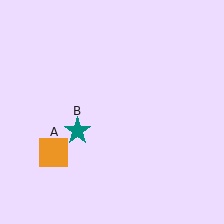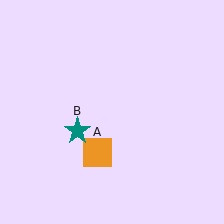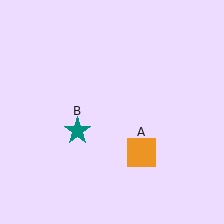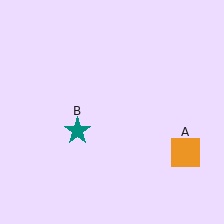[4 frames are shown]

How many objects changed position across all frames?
1 object changed position: orange square (object A).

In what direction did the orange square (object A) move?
The orange square (object A) moved right.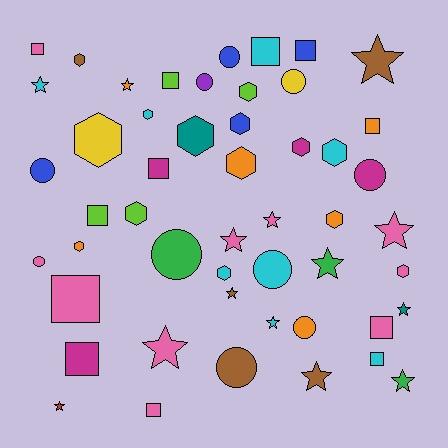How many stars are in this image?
There are 14 stars.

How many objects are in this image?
There are 50 objects.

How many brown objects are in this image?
There are 5 brown objects.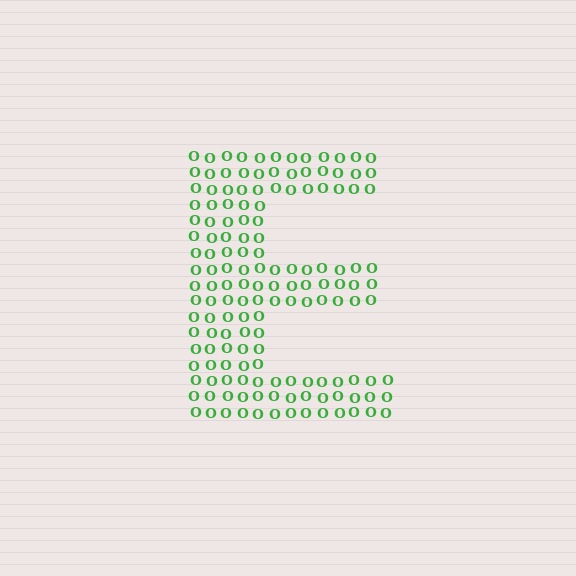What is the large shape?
The large shape is the letter E.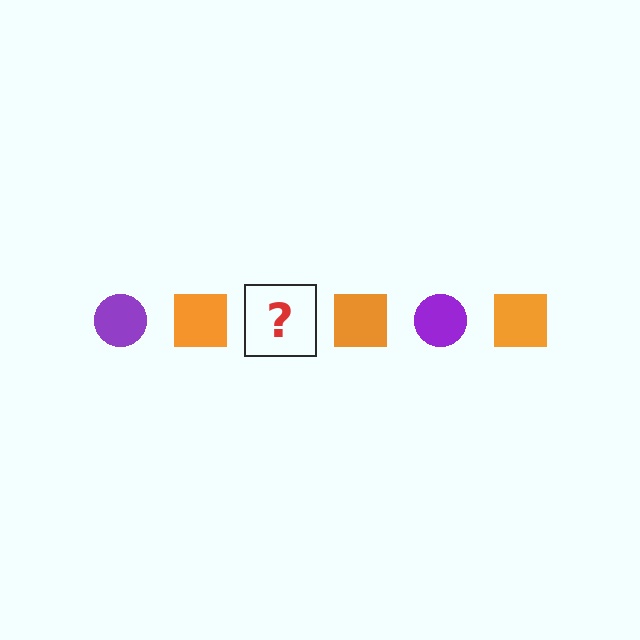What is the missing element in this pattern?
The missing element is a purple circle.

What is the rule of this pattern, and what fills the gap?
The rule is that the pattern alternates between purple circle and orange square. The gap should be filled with a purple circle.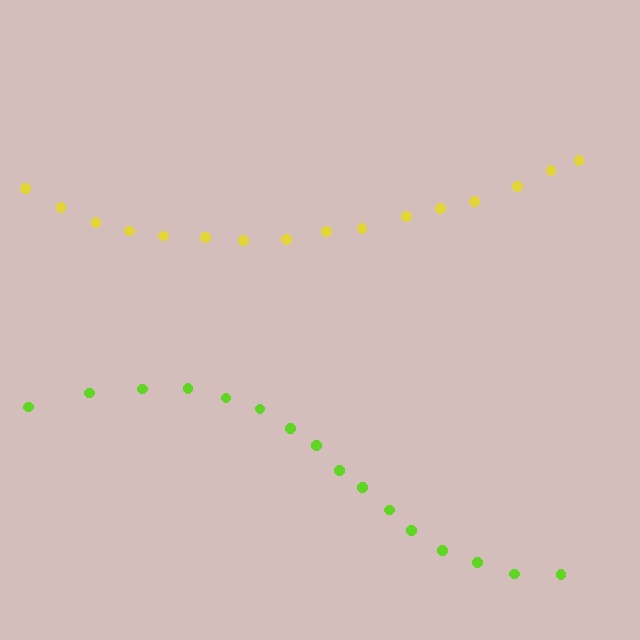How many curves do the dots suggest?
There are 2 distinct paths.